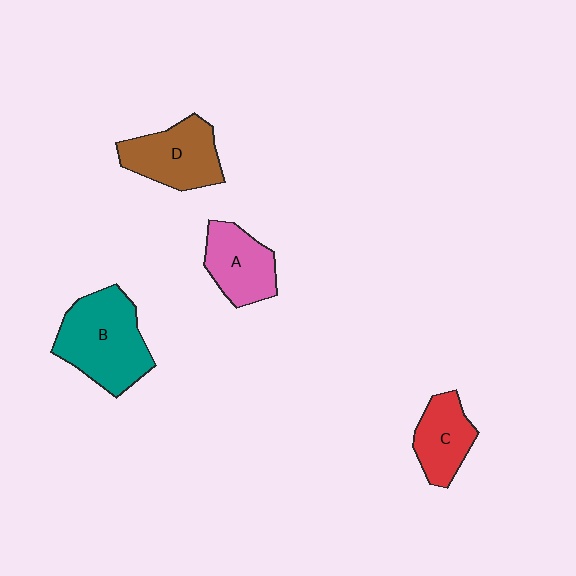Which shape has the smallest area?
Shape C (red).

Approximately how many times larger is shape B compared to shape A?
Approximately 1.6 times.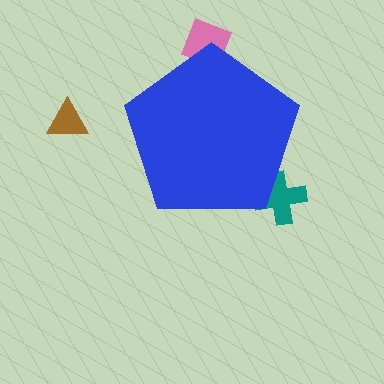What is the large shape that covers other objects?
A blue pentagon.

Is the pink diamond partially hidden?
Yes, the pink diamond is partially hidden behind the blue pentagon.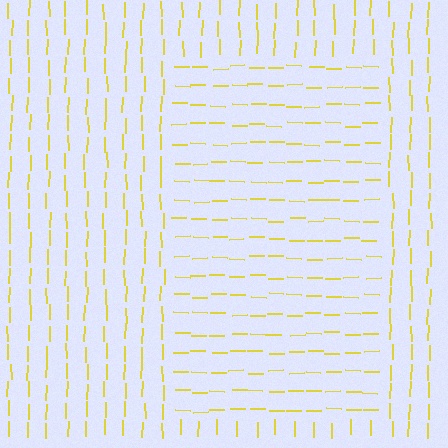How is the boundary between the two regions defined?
The boundary is defined purely by a change in line orientation (approximately 90 degrees difference). All lines are the same color and thickness.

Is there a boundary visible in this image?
Yes, there is a texture boundary formed by a change in line orientation.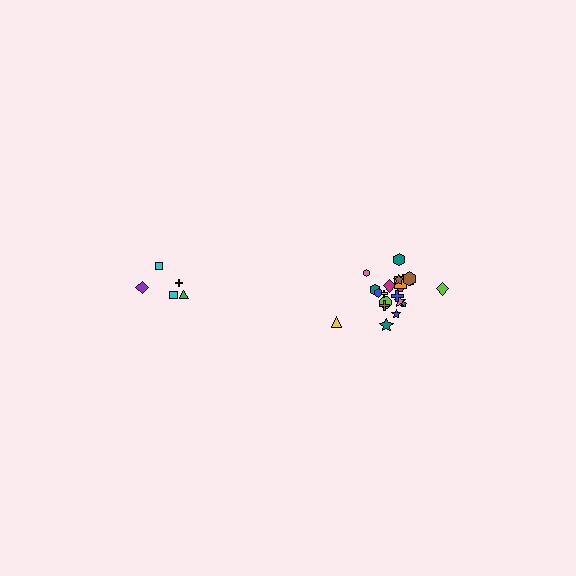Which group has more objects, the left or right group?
The right group.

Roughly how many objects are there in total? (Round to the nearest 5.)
Roughly 25 objects in total.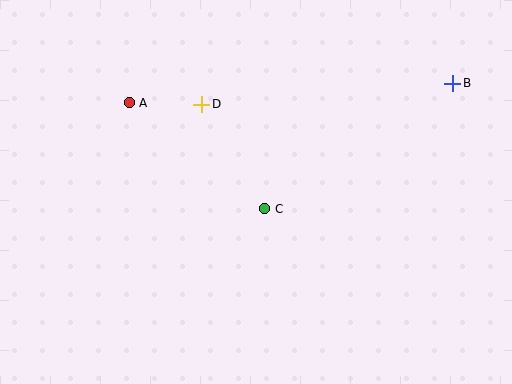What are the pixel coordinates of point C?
Point C is at (265, 209).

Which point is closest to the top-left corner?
Point A is closest to the top-left corner.